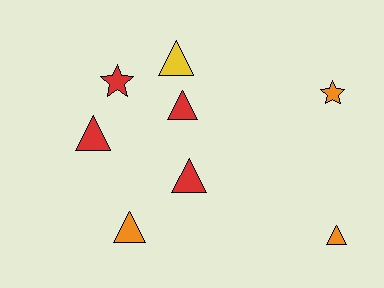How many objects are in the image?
There are 8 objects.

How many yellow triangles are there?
There is 1 yellow triangle.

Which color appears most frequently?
Red, with 4 objects.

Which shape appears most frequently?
Triangle, with 6 objects.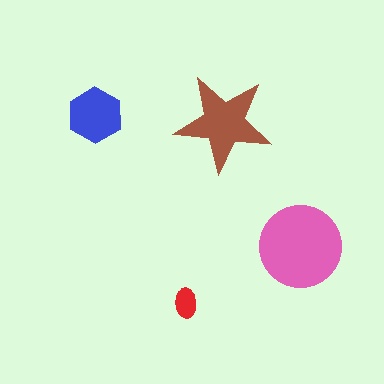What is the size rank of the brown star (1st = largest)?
2nd.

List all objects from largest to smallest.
The pink circle, the brown star, the blue hexagon, the red ellipse.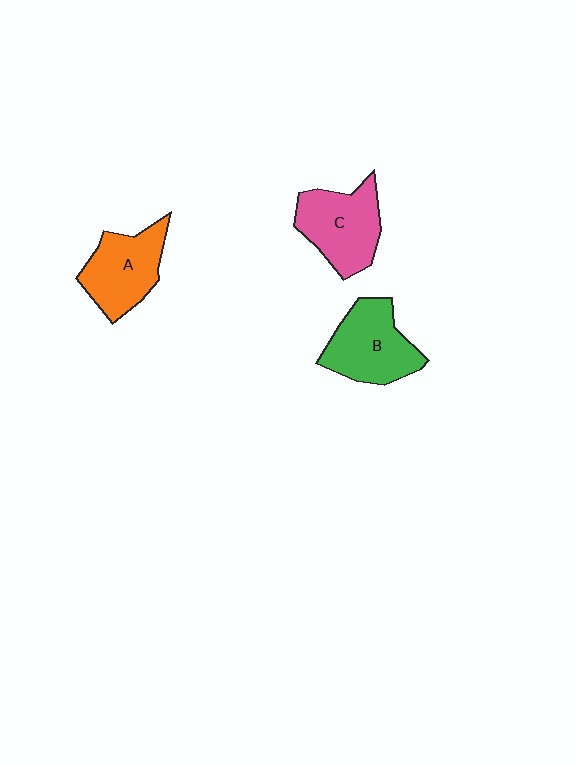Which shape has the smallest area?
Shape A (orange).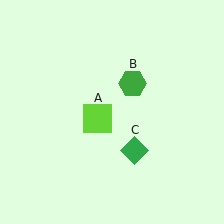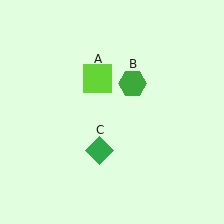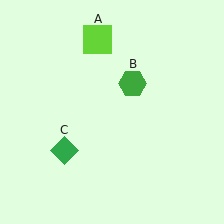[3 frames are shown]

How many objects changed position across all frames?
2 objects changed position: lime square (object A), green diamond (object C).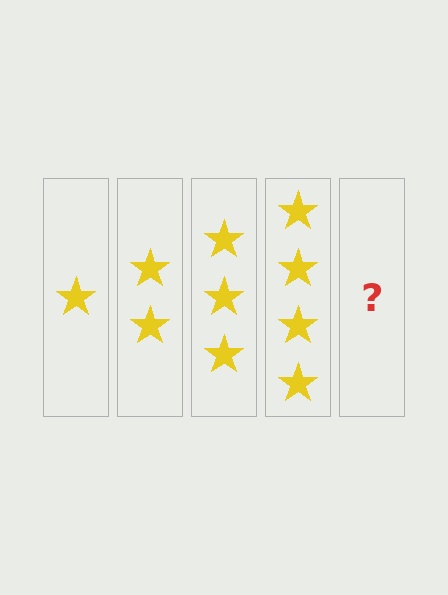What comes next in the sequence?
The next element should be 5 stars.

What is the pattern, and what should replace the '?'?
The pattern is that each step adds one more star. The '?' should be 5 stars.